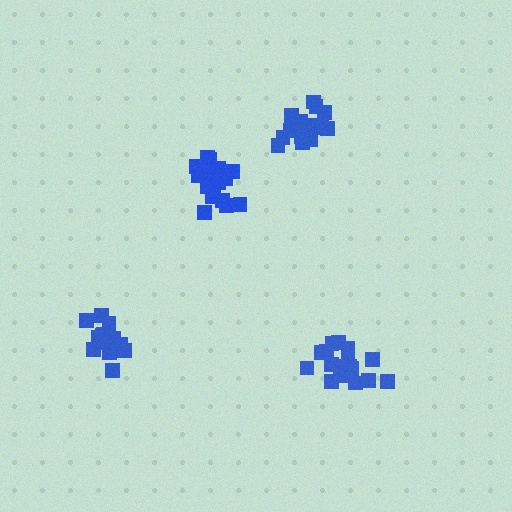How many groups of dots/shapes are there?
There are 4 groups.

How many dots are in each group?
Group 1: 19 dots, Group 2: 16 dots, Group 3: 18 dots, Group 4: 20 dots (73 total).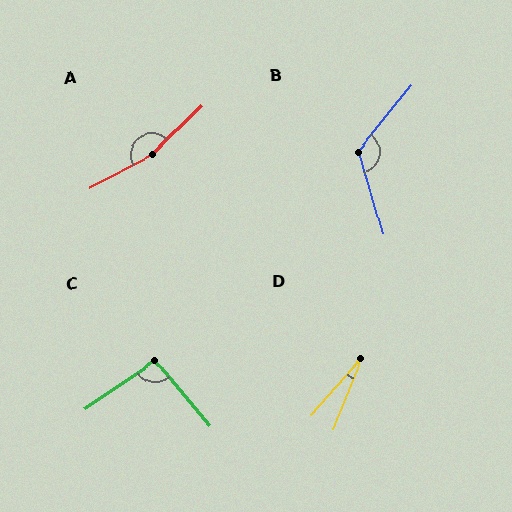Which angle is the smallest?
D, at approximately 20 degrees.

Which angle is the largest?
A, at approximately 163 degrees.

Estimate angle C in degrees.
Approximately 96 degrees.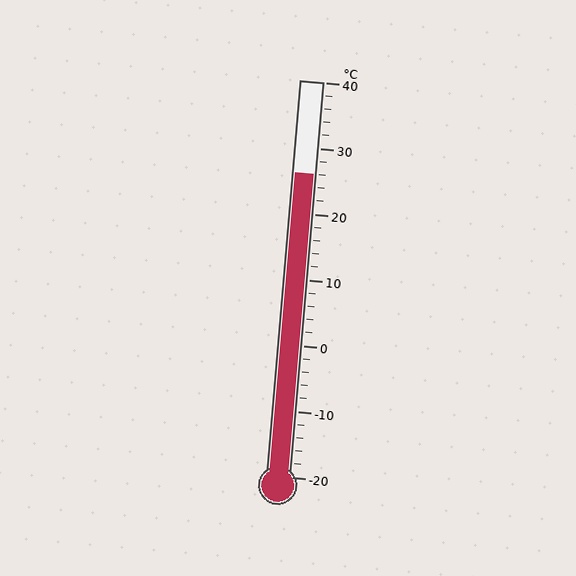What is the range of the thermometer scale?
The thermometer scale ranges from -20°C to 40°C.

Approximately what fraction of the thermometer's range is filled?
The thermometer is filled to approximately 75% of its range.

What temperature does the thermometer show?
The thermometer shows approximately 26°C.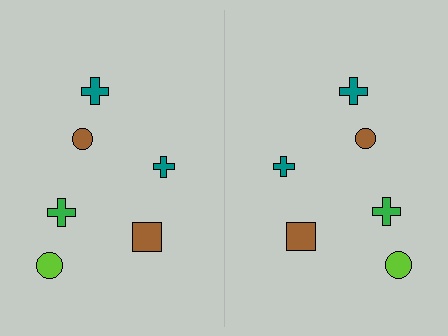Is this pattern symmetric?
Yes, this pattern has bilateral (reflection) symmetry.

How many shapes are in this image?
There are 12 shapes in this image.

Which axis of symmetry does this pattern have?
The pattern has a vertical axis of symmetry running through the center of the image.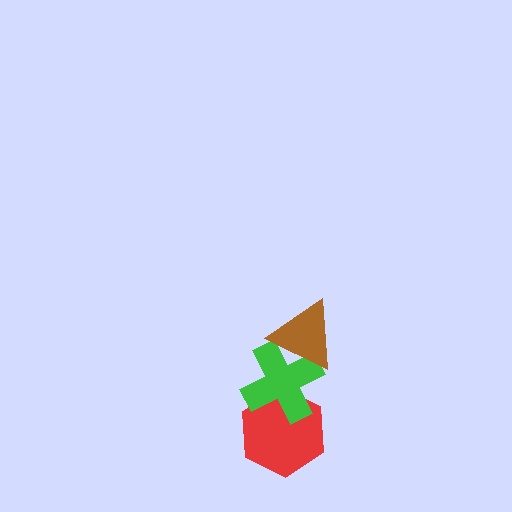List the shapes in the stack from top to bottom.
From top to bottom: the brown triangle, the green cross, the red hexagon.